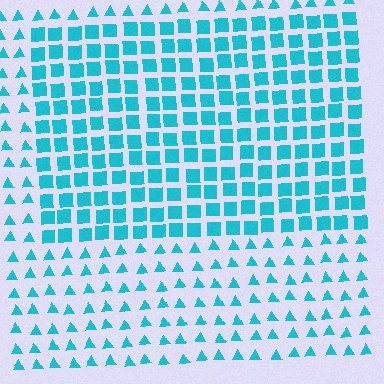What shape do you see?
I see a rectangle.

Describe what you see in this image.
The image is filled with small cyan elements arranged in a uniform grid. A rectangle-shaped region contains squares, while the surrounding area contains triangles. The boundary is defined purely by the change in element shape.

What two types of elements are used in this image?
The image uses squares inside the rectangle region and triangles outside it.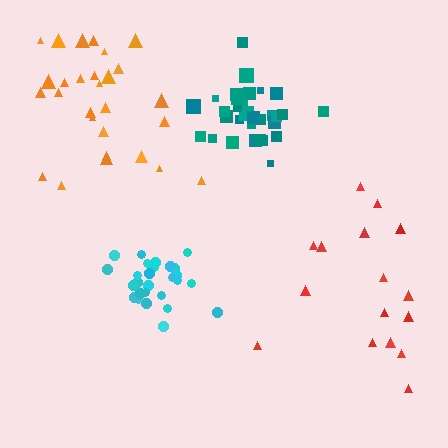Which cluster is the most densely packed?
Cyan.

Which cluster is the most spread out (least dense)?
Red.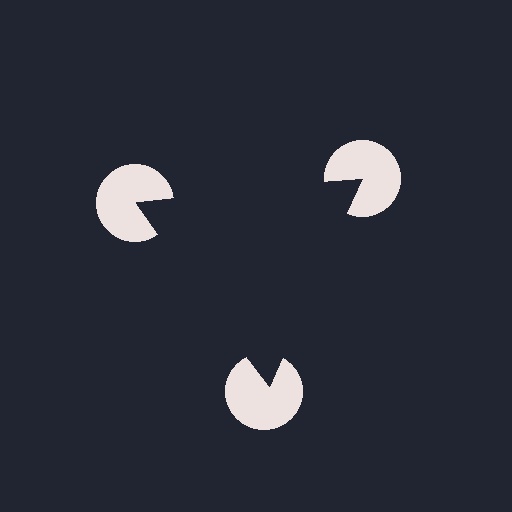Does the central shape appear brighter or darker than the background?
It typically appears slightly darker than the background, even though no actual brightness change is drawn.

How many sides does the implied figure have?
3 sides.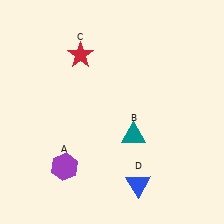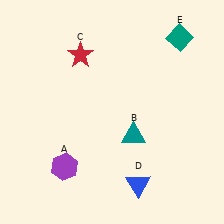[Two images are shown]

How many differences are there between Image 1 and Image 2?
There is 1 difference between the two images.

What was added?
A teal diamond (E) was added in Image 2.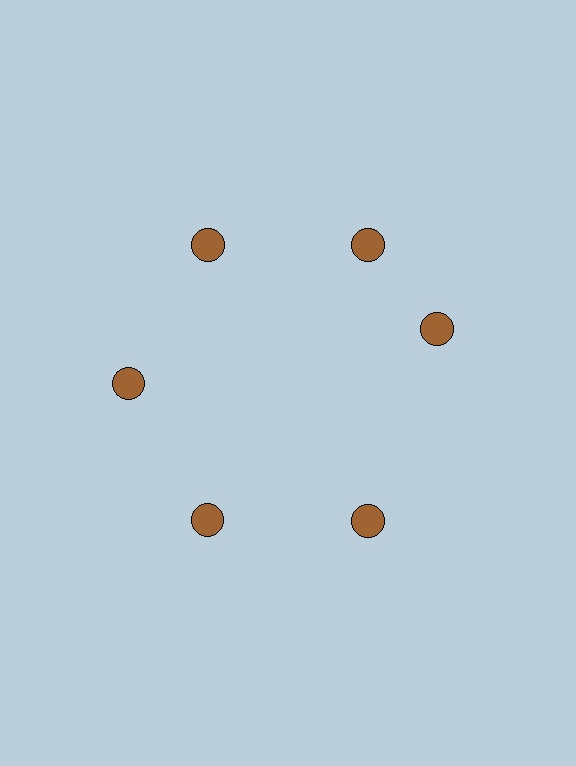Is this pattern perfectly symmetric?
No. The 6 brown circles are arranged in a ring, but one element near the 3 o'clock position is rotated out of alignment along the ring, breaking the 6-fold rotational symmetry.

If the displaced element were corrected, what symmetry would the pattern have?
It would have 6-fold rotational symmetry — the pattern would map onto itself every 60 degrees.